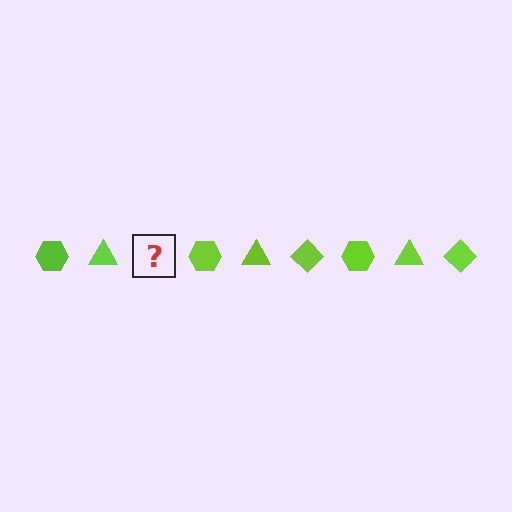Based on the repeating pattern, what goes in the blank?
The blank should be a lime diamond.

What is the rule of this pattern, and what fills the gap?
The rule is that the pattern cycles through hexagon, triangle, diamond shapes in lime. The gap should be filled with a lime diamond.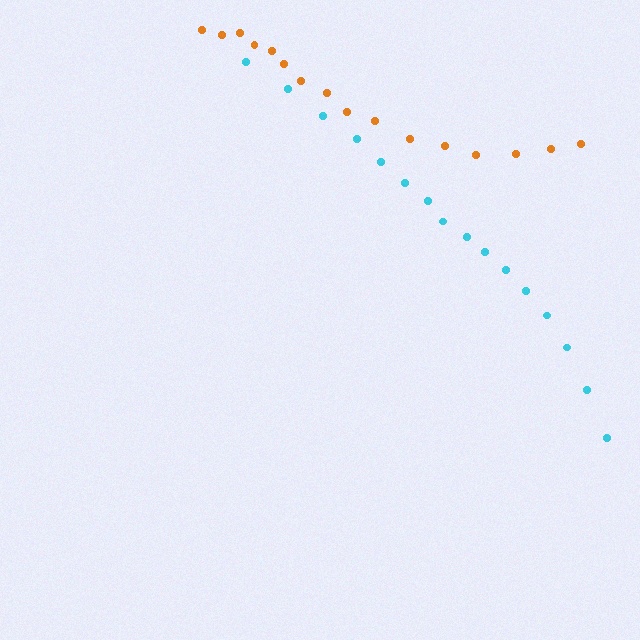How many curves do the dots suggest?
There are 2 distinct paths.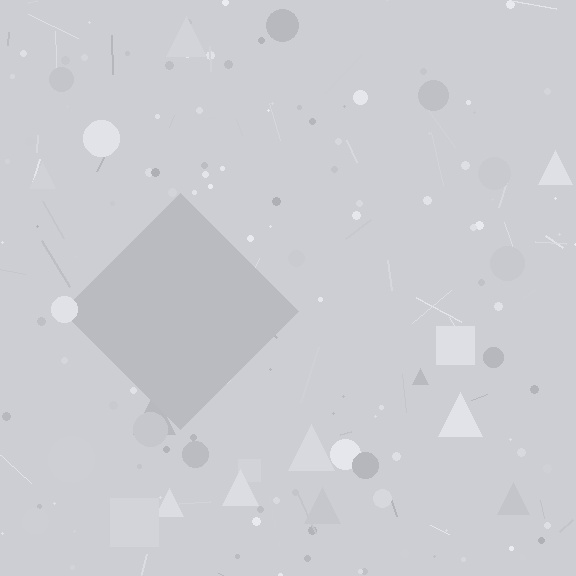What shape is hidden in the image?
A diamond is hidden in the image.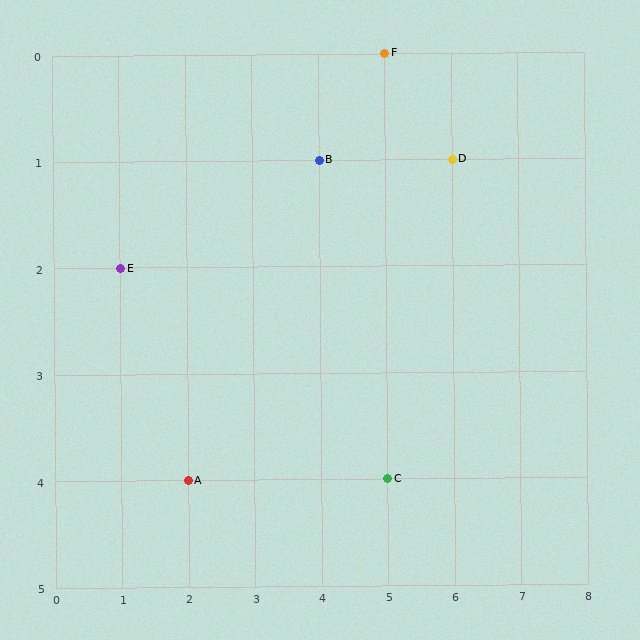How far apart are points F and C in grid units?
Points F and C are 4 rows apart.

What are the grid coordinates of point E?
Point E is at grid coordinates (1, 2).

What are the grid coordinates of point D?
Point D is at grid coordinates (6, 1).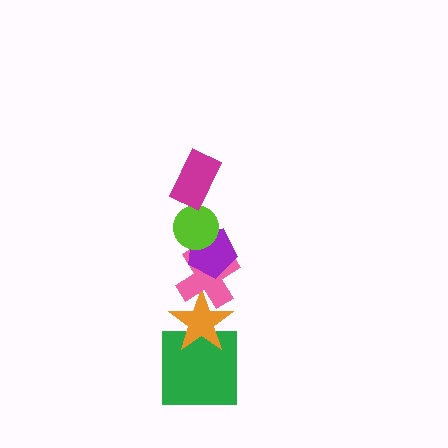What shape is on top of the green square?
The orange star is on top of the green square.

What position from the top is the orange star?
The orange star is 5th from the top.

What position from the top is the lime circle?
The lime circle is 2nd from the top.